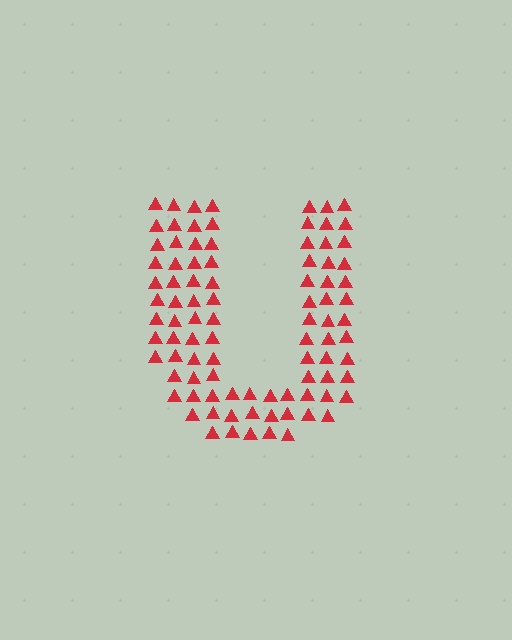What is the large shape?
The large shape is the letter U.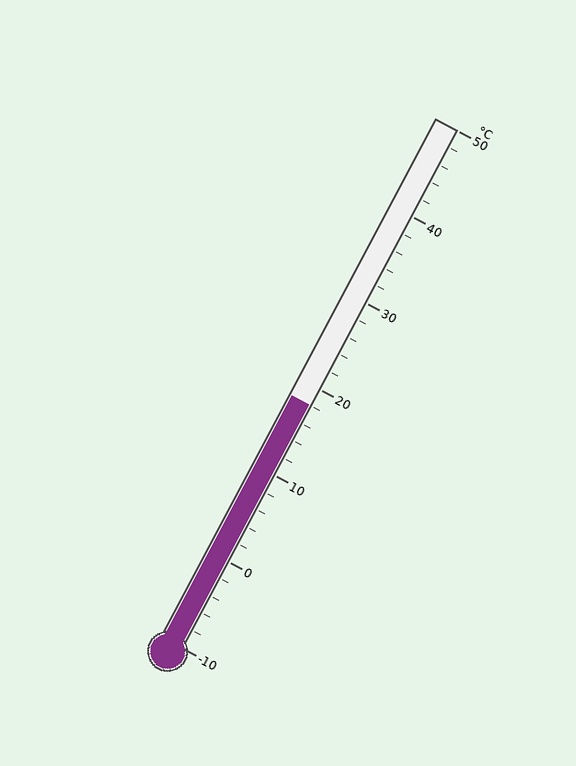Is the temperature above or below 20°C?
The temperature is below 20°C.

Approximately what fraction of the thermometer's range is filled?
The thermometer is filled to approximately 45% of its range.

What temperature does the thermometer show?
The thermometer shows approximately 18°C.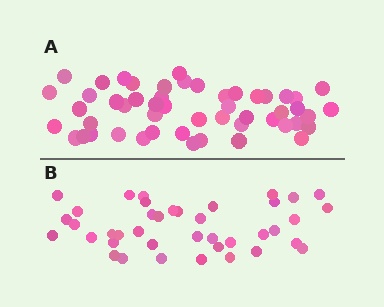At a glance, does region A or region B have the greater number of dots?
Region A (the top region) has more dots.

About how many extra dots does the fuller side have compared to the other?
Region A has roughly 12 or so more dots than region B.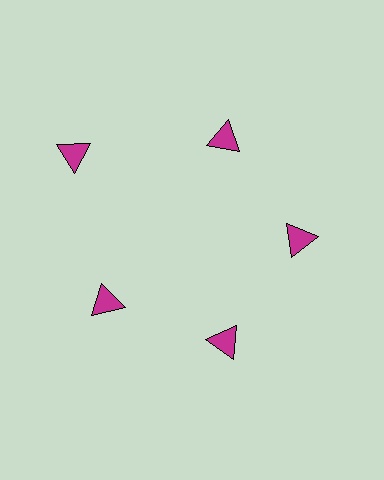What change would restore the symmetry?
The symmetry would be restored by moving it inward, back onto the ring so that all 5 triangles sit at equal angles and equal distance from the center.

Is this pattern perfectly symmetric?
No. The 5 magenta triangles are arranged in a ring, but one element near the 10 o'clock position is pushed outward from the center, breaking the 5-fold rotational symmetry.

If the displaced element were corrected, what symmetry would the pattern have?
It would have 5-fold rotational symmetry — the pattern would map onto itself every 72 degrees.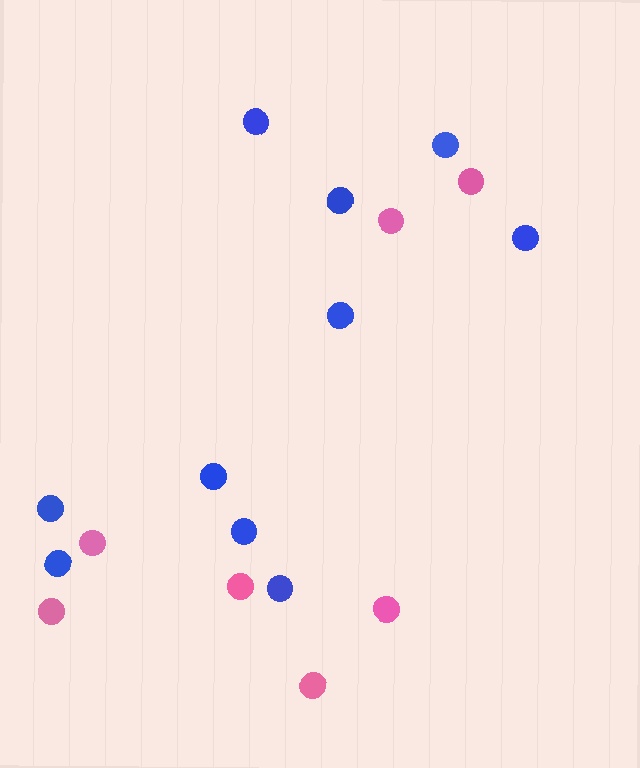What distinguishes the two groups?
There are 2 groups: one group of pink circles (7) and one group of blue circles (10).